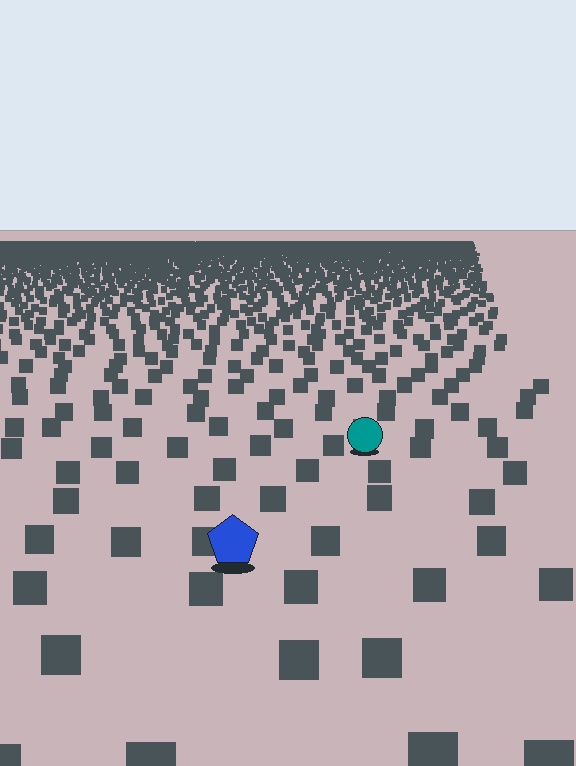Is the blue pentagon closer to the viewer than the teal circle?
Yes. The blue pentagon is closer — you can tell from the texture gradient: the ground texture is coarser near it.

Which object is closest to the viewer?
The blue pentagon is closest. The texture marks near it are larger and more spread out.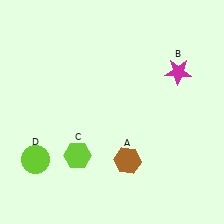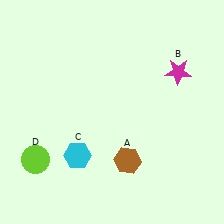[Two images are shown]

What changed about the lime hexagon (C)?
In Image 1, C is lime. In Image 2, it changed to cyan.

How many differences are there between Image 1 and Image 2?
There is 1 difference between the two images.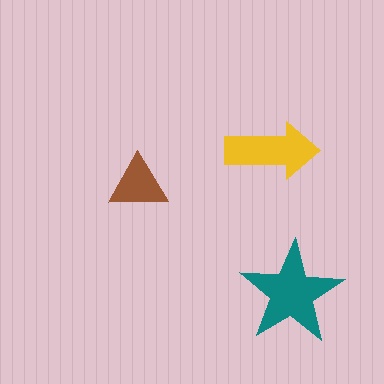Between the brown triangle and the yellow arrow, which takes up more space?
The yellow arrow.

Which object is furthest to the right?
The teal star is rightmost.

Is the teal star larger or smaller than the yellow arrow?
Larger.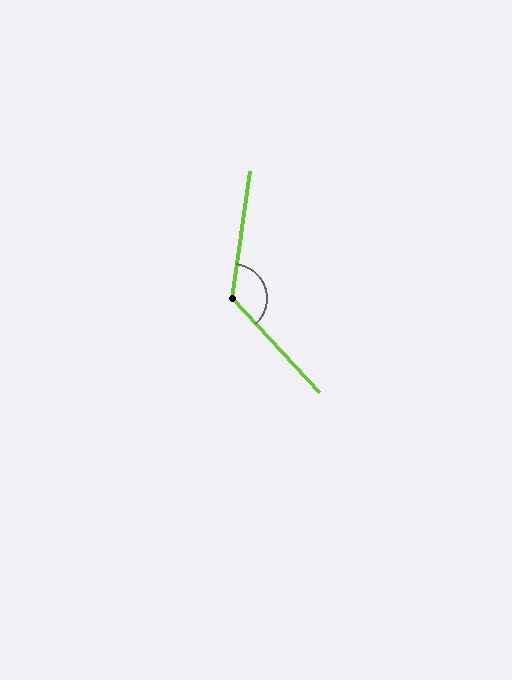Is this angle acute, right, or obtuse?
It is obtuse.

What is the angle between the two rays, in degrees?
Approximately 129 degrees.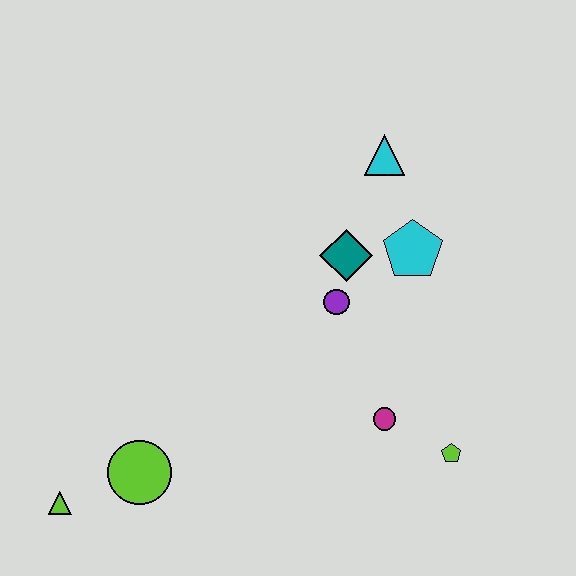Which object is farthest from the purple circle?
The lime triangle is farthest from the purple circle.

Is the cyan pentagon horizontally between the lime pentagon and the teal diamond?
Yes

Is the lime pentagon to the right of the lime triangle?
Yes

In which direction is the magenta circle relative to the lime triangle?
The magenta circle is to the right of the lime triangle.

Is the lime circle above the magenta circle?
No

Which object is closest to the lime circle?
The lime triangle is closest to the lime circle.